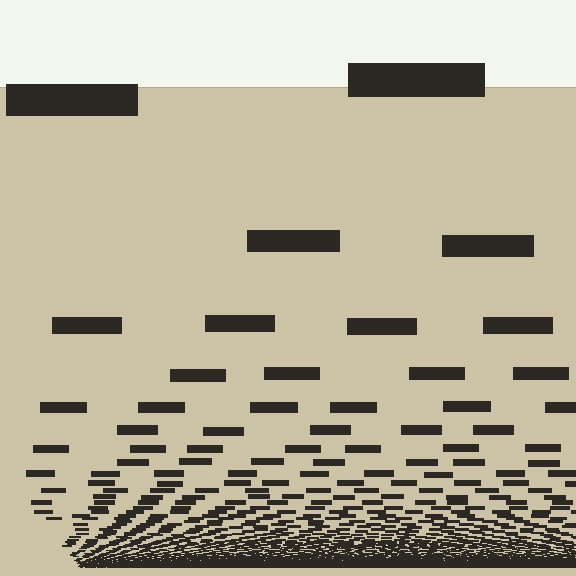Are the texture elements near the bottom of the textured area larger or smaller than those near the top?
Smaller. The gradient is inverted — elements near the bottom are smaller and denser.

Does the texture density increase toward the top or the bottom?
Density increases toward the bottom.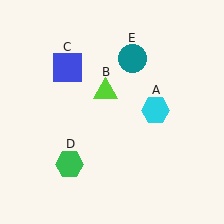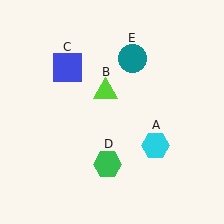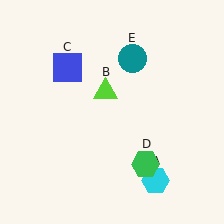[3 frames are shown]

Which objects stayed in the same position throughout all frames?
Lime triangle (object B) and blue square (object C) and teal circle (object E) remained stationary.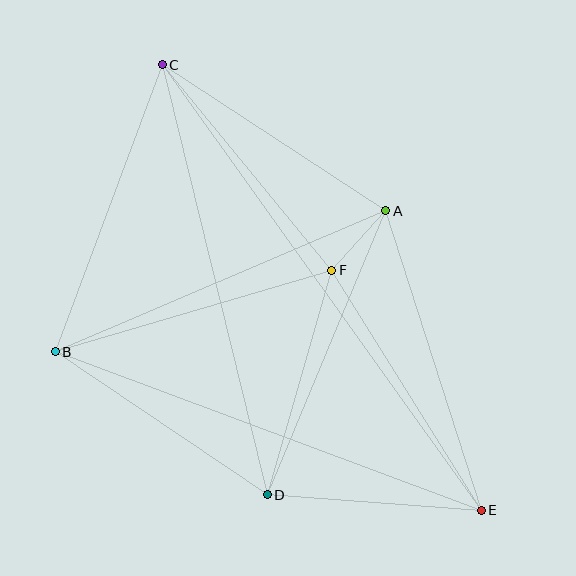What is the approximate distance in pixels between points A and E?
The distance between A and E is approximately 314 pixels.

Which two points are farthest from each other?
Points C and E are farthest from each other.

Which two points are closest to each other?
Points A and F are closest to each other.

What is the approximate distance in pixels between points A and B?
The distance between A and B is approximately 359 pixels.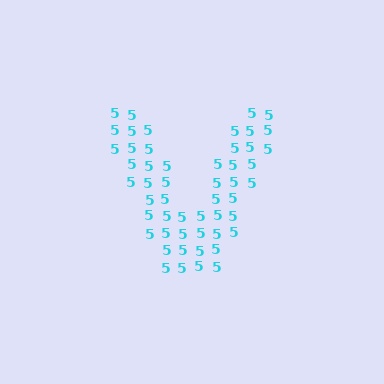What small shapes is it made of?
It is made of small digit 5's.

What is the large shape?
The large shape is the letter V.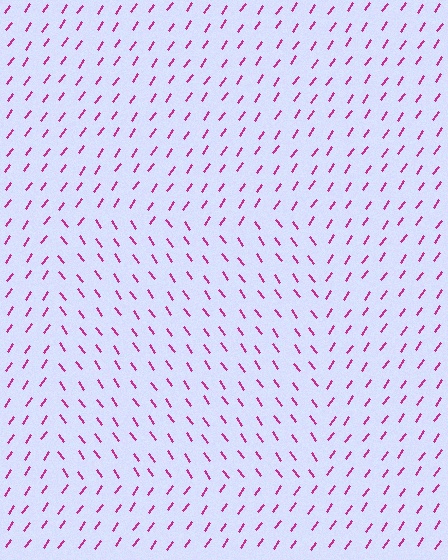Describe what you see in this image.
The image is filled with small magenta line segments. A rectangle region in the image has lines oriented differently from the surrounding lines, creating a visible texture boundary.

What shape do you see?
I see a rectangle.